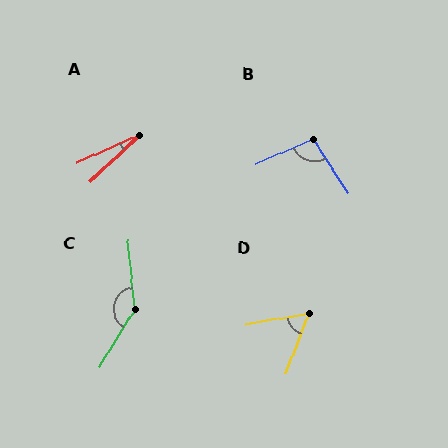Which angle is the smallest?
A, at approximately 19 degrees.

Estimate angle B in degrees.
Approximately 100 degrees.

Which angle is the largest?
C, at approximately 143 degrees.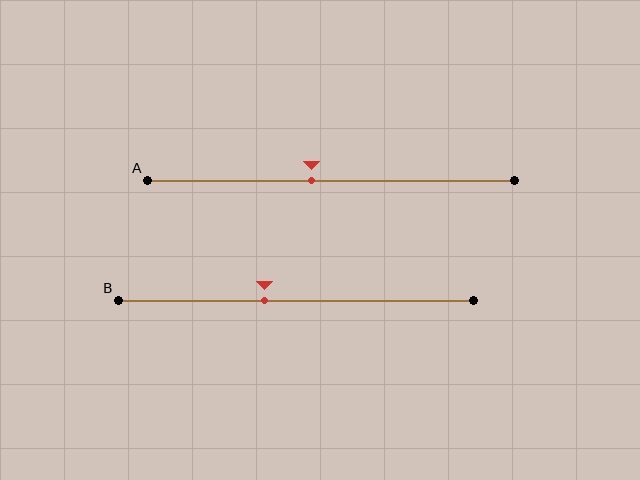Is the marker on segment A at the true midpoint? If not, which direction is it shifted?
No, the marker on segment A is shifted to the left by about 5% of the segment length.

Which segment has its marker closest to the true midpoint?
Segment A has its marker closest to the true midpoint.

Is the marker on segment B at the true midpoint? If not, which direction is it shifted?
No, the marker on segment B is shifted to the left by about 9% of the segment length.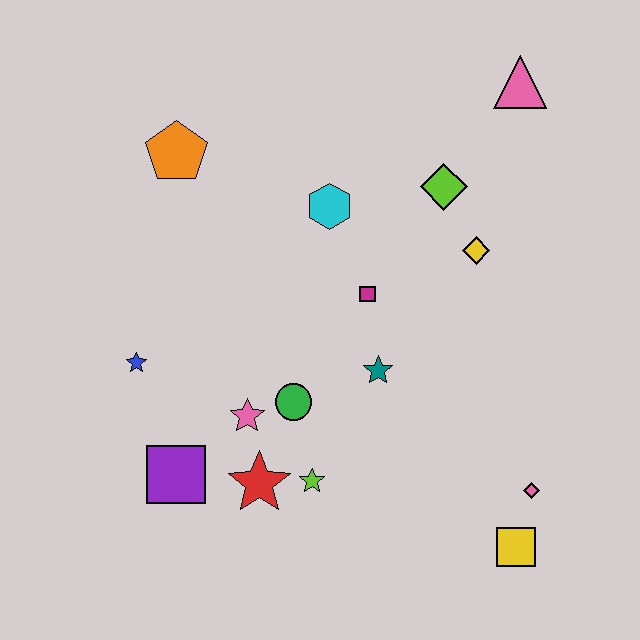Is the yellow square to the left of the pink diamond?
Yes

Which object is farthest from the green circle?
The pink triangle is farthest from the green circle.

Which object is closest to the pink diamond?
The yellow square is closest to the pink diamond.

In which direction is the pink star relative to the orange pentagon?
The pink star is below the orange pentagon.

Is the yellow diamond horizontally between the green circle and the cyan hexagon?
No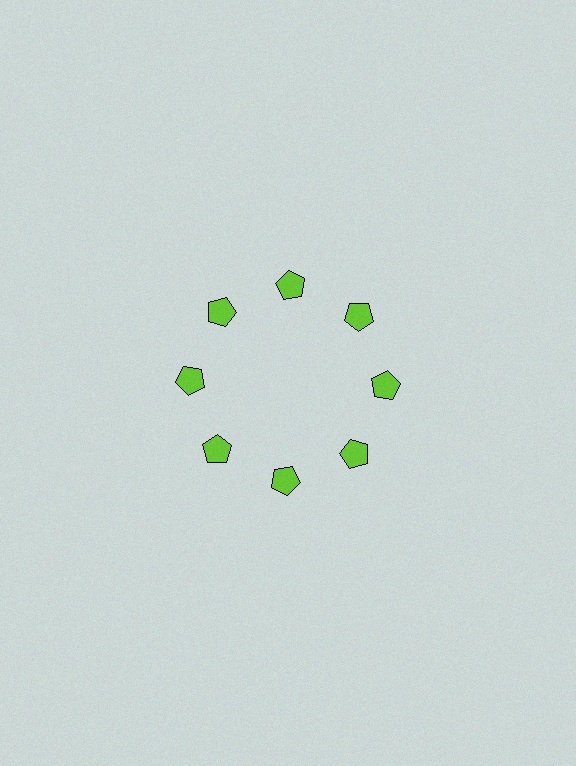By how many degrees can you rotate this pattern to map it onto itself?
The pattern maps onto itself every 45 degrees of rotation.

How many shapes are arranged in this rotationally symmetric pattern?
There are 8 shapes, arranged in 8 groups of 1.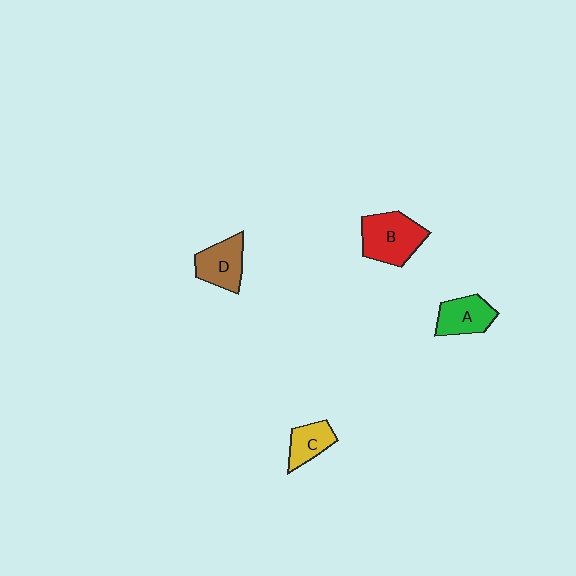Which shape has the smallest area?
Shape C (yellow).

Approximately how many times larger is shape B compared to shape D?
Approximately 1.3 times.